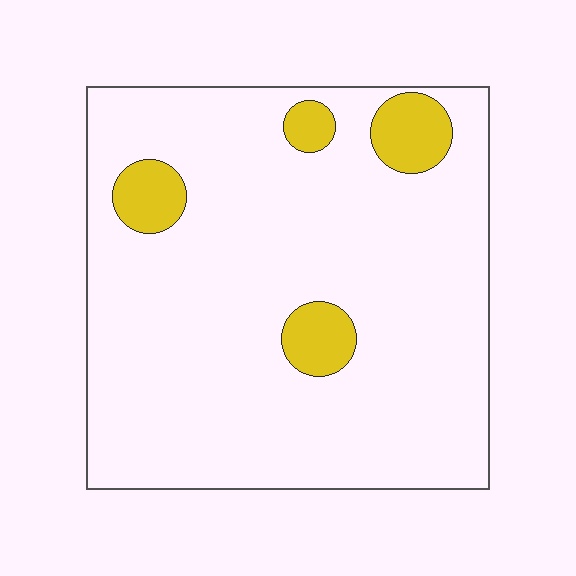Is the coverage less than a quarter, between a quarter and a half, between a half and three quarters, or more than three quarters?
Less than a quarter.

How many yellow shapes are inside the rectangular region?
4.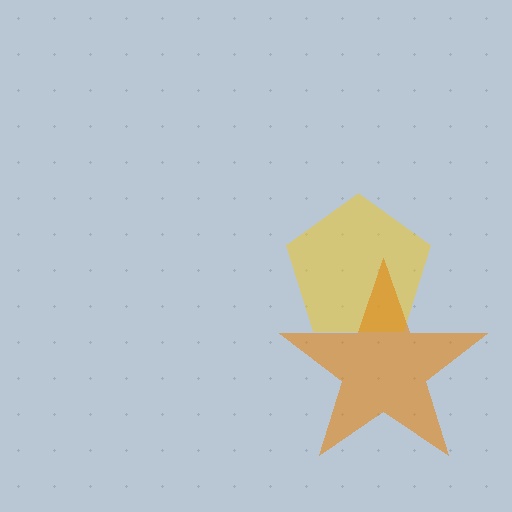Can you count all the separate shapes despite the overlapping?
Yes, there are 2 separate shapes.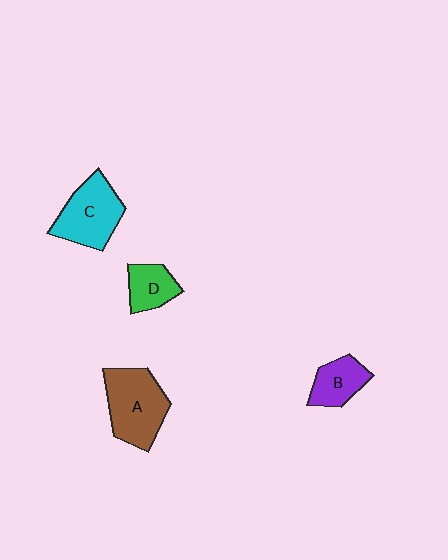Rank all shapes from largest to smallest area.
From largest to smallest: A (brown), C (cyan), B (purple), D (green).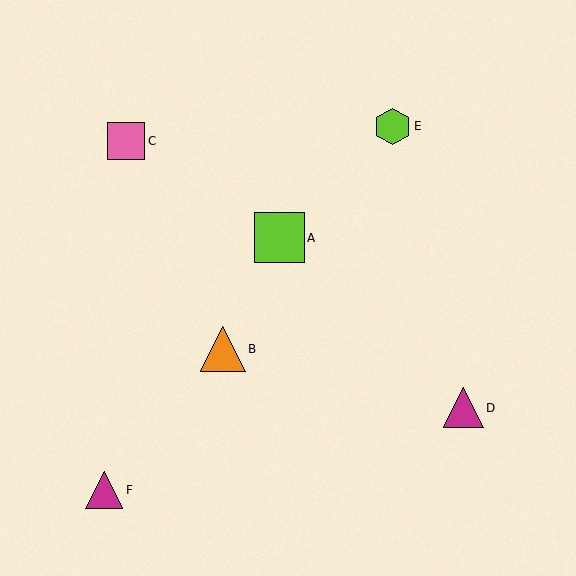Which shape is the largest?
The lime square (labeled A) is the largest.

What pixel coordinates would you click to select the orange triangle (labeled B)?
Click at (223, 349) to select the orange triangle B.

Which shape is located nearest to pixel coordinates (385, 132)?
The lime hexagon (labeled E) at (393, 126) is nearest to that location.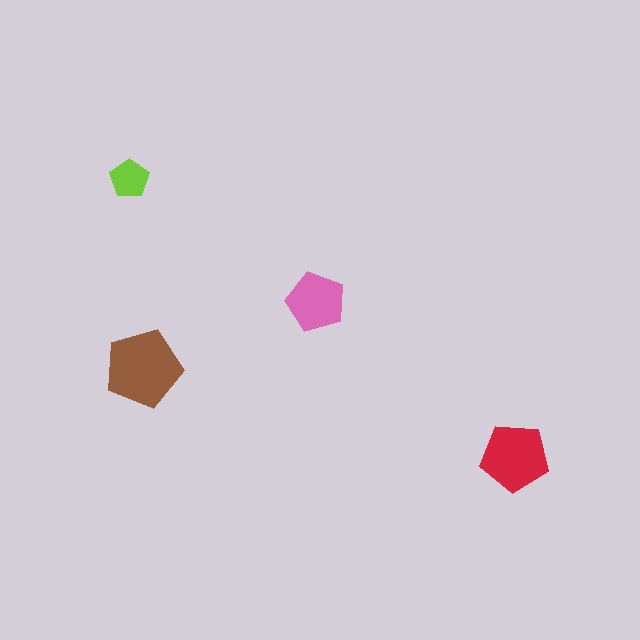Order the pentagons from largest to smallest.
the brown one, the red one, the pink one, the lime one.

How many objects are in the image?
There are 4 objects in the image.